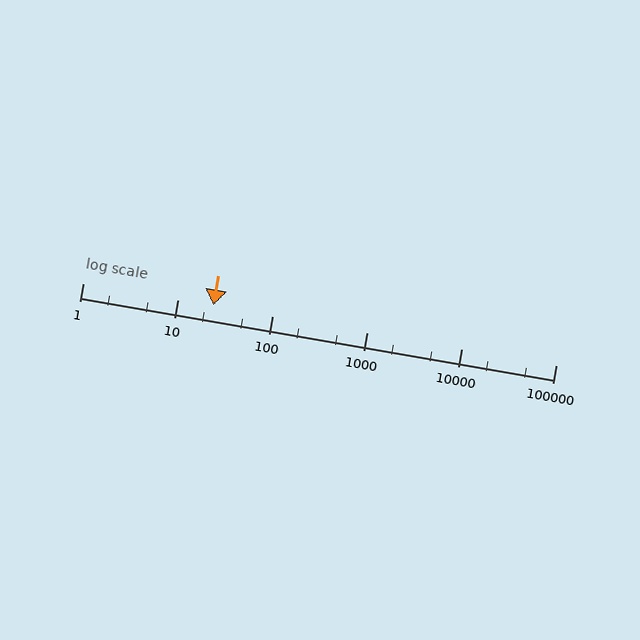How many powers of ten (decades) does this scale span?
The scale spans 5 decades, from 1 to 100000.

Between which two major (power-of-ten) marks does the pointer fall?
The pointer is between 10 and 100.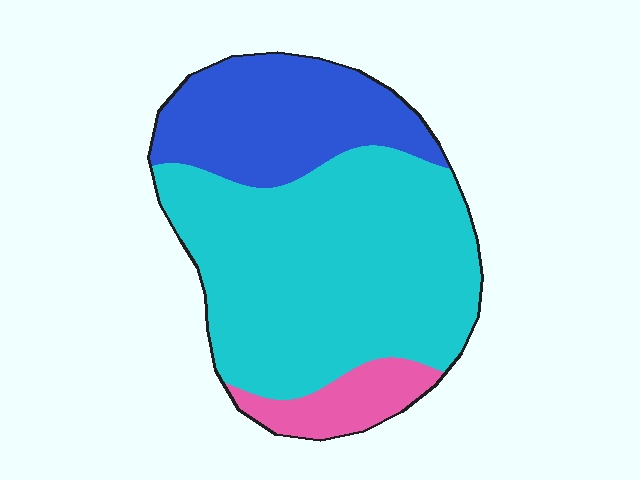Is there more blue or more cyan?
Cyan.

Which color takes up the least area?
Pink, at roughly 10%.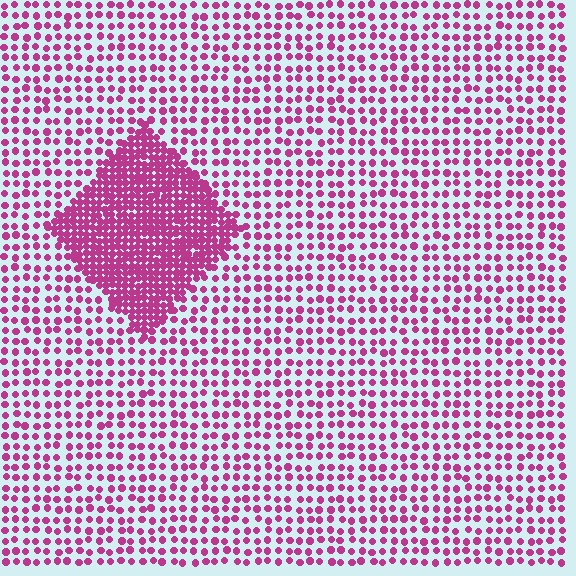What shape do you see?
I see a diamond.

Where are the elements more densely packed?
The elements are more densely packed inside the diamond boundary.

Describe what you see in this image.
The image contains small magenta elements arranged at two different densities. A diamond-shaped region is visible where the elements are more densely packed than the surrounding area.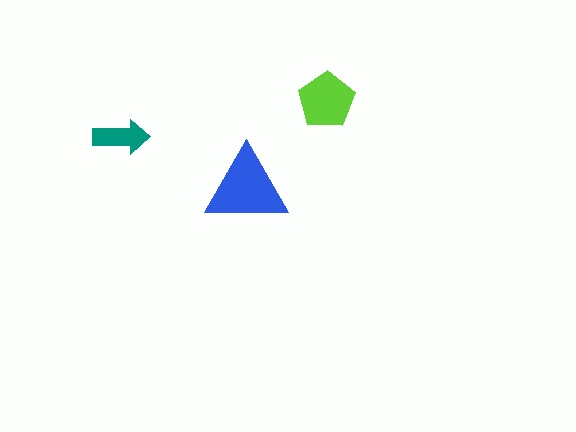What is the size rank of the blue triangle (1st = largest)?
1st.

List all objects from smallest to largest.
The teal arrow, the lime pentagon, the blue triangle.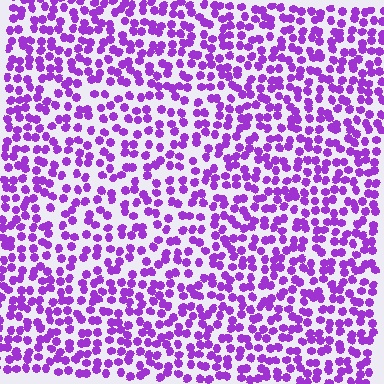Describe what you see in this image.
The image contains small purple elements arranged at two different densities. A rectangle-shaped region is visible where the elements are less densely packed than the surrounding area.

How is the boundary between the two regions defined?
The boundary is defined by a change in element density (approximately 1.4x ratio). All elements are the same color, size, and shape.